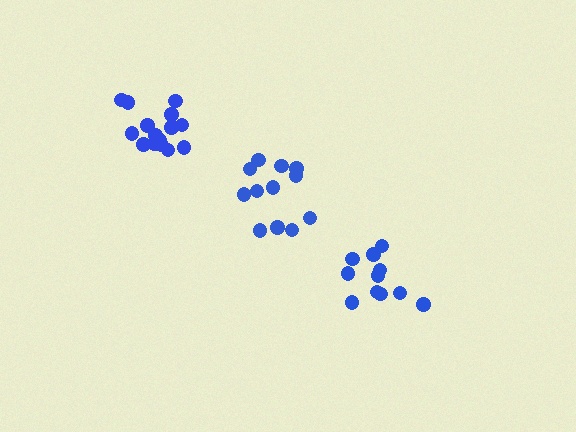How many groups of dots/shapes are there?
There are 3 groups.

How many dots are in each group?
Group 1: 11 dots, Group 2: 15 dots, Group 3: 12 dots (38 total).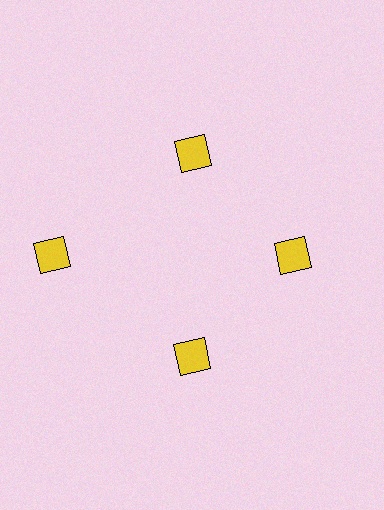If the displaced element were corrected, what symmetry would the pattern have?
It would have 4-fold rotational symmetry — the pattern would map onto itself every 90 degrees.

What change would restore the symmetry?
The symmetry would be restored by moving it inward, back onto the ring so that all 4 diamonds sit at equal angles and equal distance from the center.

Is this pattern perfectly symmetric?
No. The 4 yellow diamonds are arranged in a ring, but one element near the 9 o'clock position is pushed outward from the center, breaking the 4-fold rotational symmetry.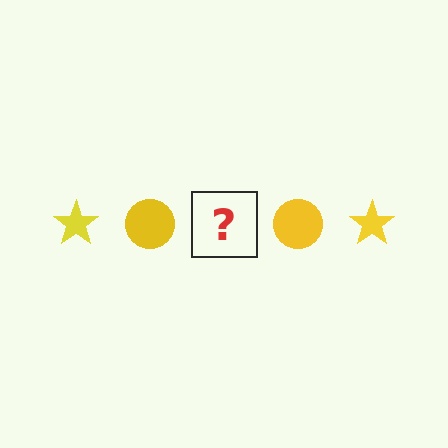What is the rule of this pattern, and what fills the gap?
The rule is that the pattern cycles through star, circle shapes in yellow. The gap should be filled with a yellow star.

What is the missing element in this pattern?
The missing element is a yellow star.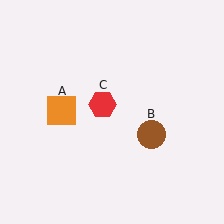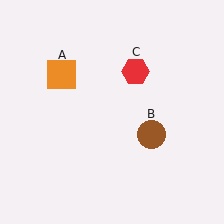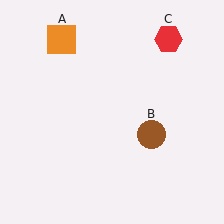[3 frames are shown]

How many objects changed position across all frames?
2 objects changed position: orange square (object A), red hexagon (object C).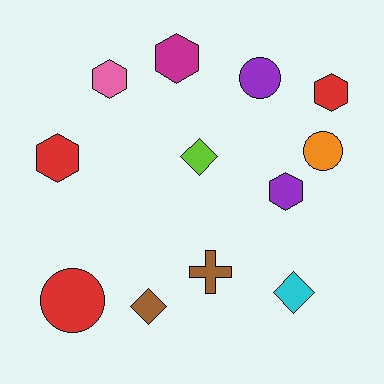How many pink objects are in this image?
There is 1 pink object.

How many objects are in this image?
There are 12 objects.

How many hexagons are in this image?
There are 5 hexagons.